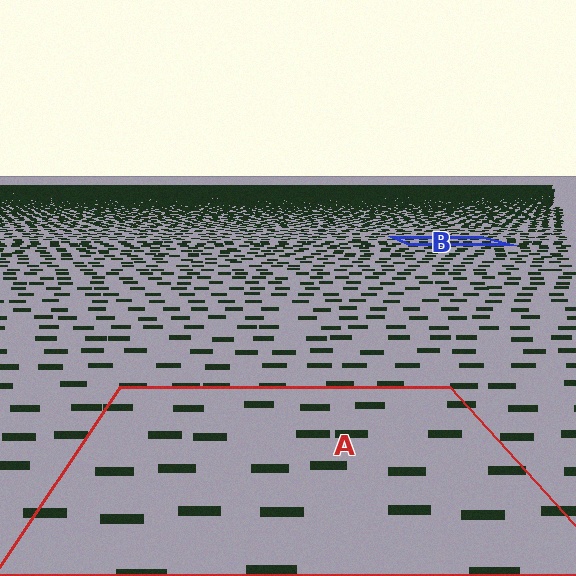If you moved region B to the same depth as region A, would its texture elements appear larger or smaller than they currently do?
They would appear larger. At a closer depth, the same texture elements are projected at a bigger on-screen size.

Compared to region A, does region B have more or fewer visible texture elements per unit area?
Region B has more texture elements per unit area — they are packed more densely because it is farther away.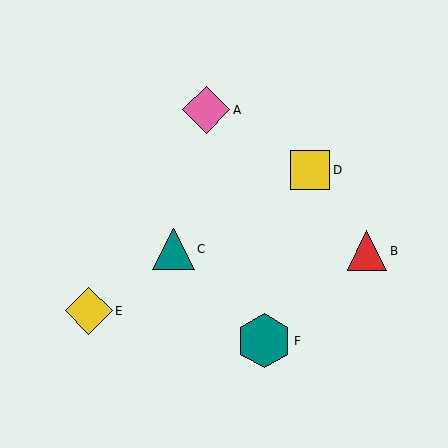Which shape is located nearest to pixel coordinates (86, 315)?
The yellow diamond (labeled E) at (89, 311) is nearest to that location.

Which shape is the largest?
The teal hexagon (labeled F) is the largest.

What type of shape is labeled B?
Shape B is a red triangle.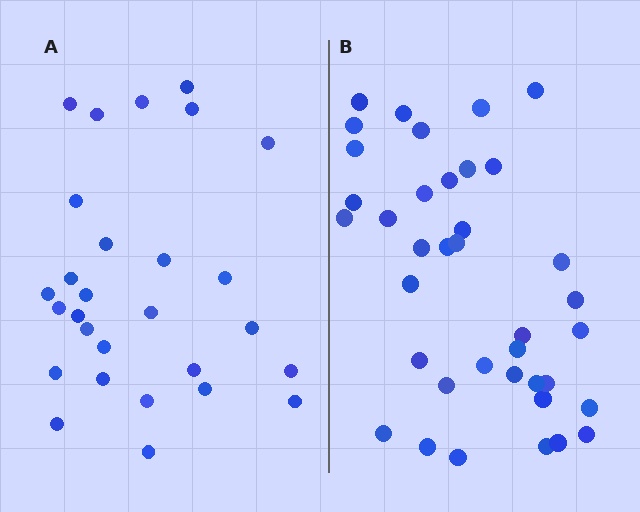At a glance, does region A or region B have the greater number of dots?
Region B (the right region) has more dots.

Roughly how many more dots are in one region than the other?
Region B has roughly 10 or so more dots than region A.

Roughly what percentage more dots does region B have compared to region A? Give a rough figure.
About 35% more.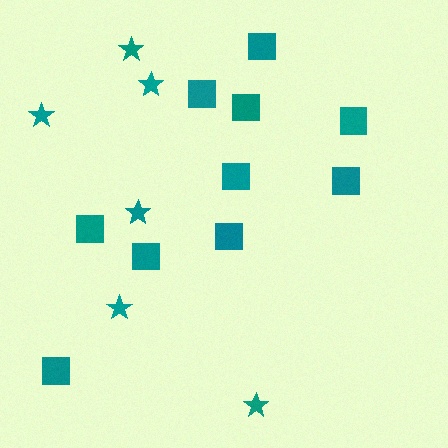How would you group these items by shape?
There are 2 groups: one group of squares (10) and one group of stars (6).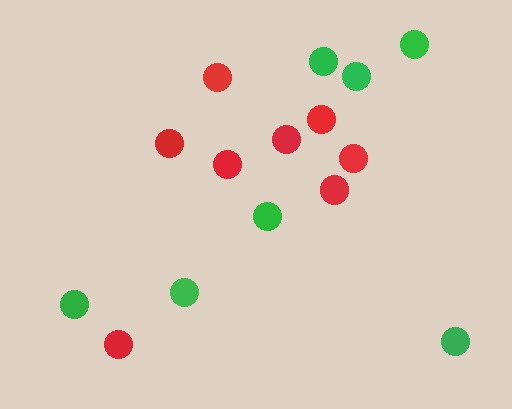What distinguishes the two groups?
There are 2 groups: one group of green circles (7) and one group of red circles (8).